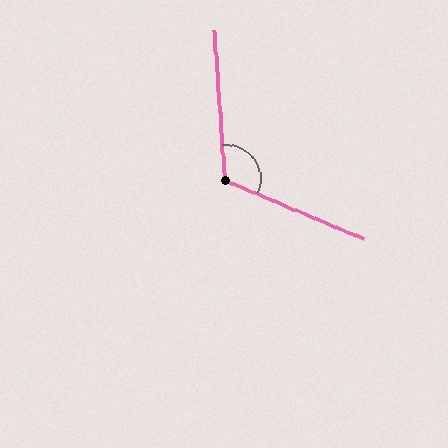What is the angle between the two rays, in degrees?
Approximately 117 degrees.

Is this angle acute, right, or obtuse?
It is obtuse.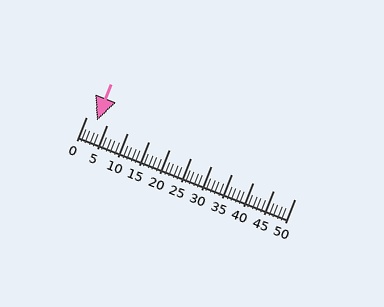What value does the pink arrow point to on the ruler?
The pink arrow points to approximately 2.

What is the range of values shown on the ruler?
The ruler shows values from 0 to 50.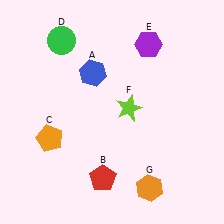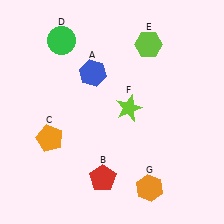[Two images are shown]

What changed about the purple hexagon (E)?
In Image 1, E is purple. In Image 2, it changed to lime.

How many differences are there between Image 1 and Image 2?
There is 1 difference between the two images.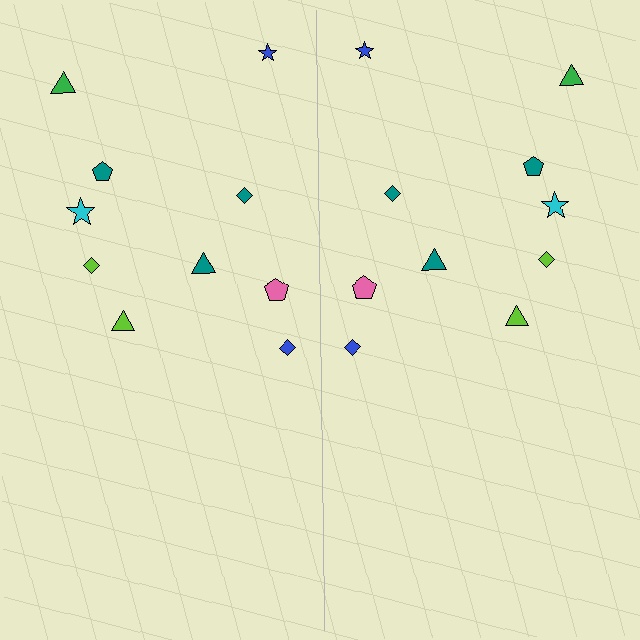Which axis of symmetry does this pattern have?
The pattern has a vertical axis of symmetry running through the center of the image.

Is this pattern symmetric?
Yes, this pattern has bilateral (reflection) symmetry.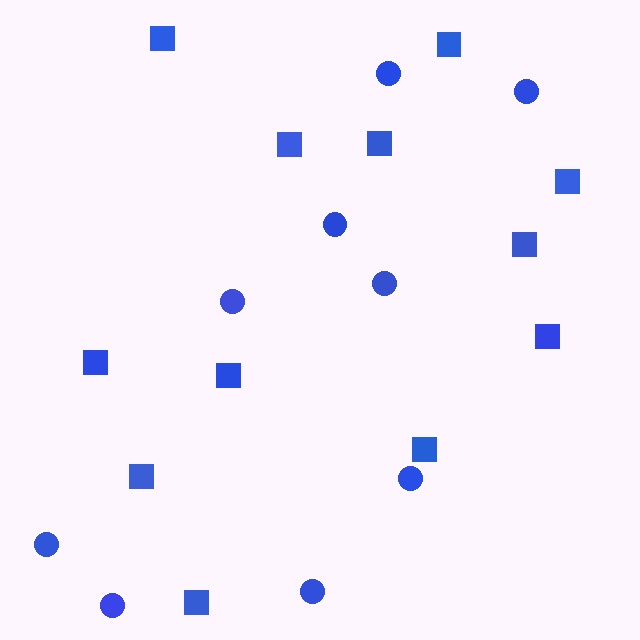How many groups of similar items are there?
There are 2 groups: one group of circles (9) and one group of squares (12).